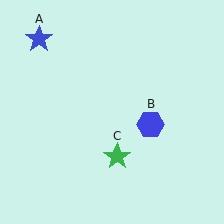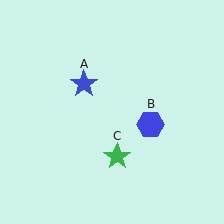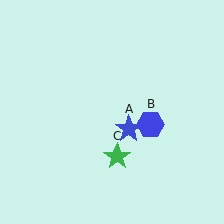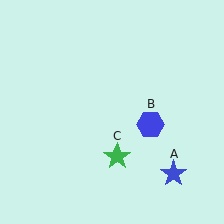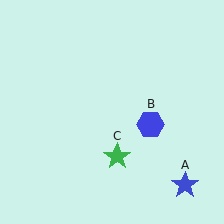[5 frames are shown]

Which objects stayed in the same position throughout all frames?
Blue hexagon (object B) and green star (object C) remained stationary.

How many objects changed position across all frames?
1 object changed position: blue star (object A).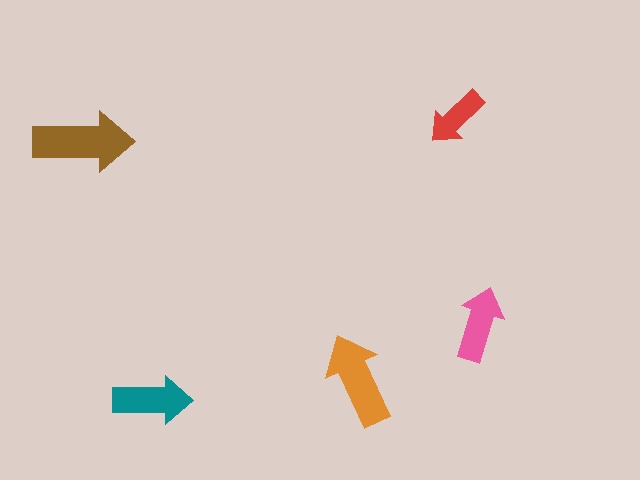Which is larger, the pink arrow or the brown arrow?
The brown one.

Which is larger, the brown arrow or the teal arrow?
The brown one.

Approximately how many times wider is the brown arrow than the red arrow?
About 1.5 times wider.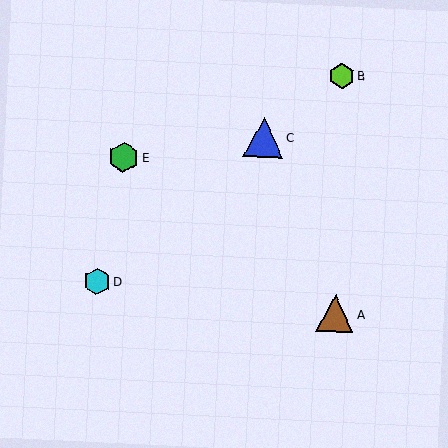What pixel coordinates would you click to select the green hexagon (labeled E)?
Click at (124, 157) to select the green hexagon E.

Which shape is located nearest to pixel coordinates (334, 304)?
The brown triangle (labeled A) at (335, 313) is nearest to that location.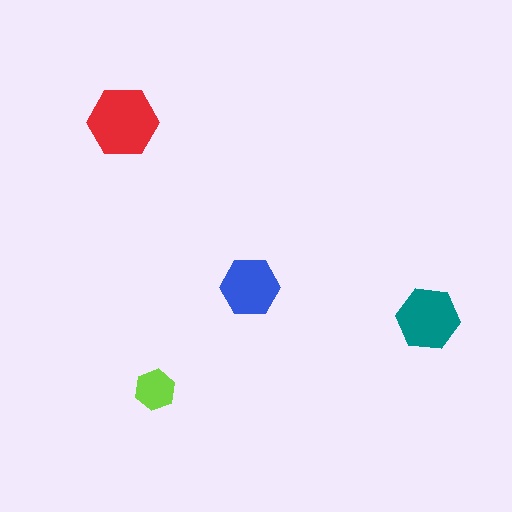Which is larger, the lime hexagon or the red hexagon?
The red one.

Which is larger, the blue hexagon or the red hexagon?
The red one.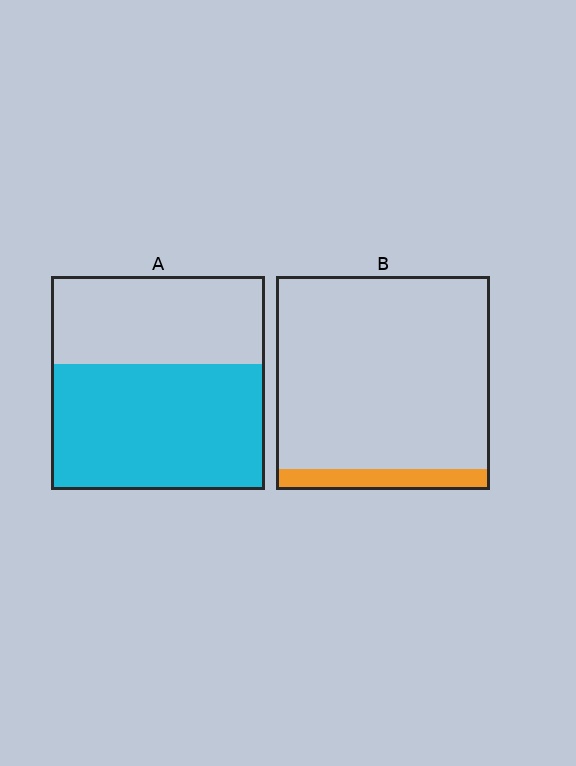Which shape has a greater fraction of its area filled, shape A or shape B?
Shape A.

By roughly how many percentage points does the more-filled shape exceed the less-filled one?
By roughly 50 percentage points (A over B).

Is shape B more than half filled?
No.